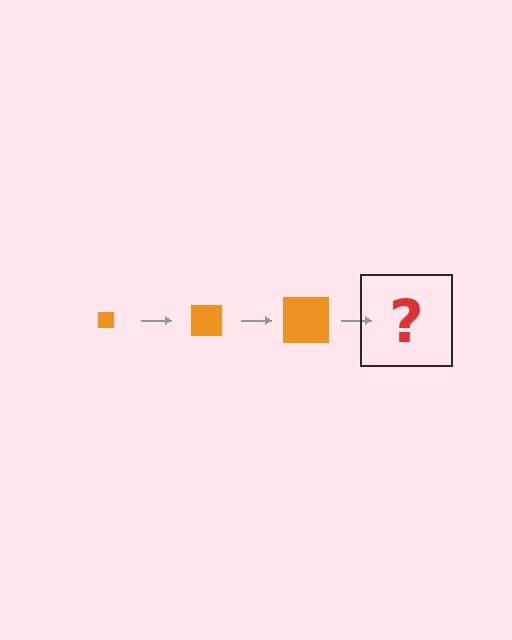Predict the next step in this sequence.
The next step is an orange square, larger than the previous one.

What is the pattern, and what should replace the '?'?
The pattern is that the square gets progressively larger each step. The '?' should be an orange square, larger than the previous one.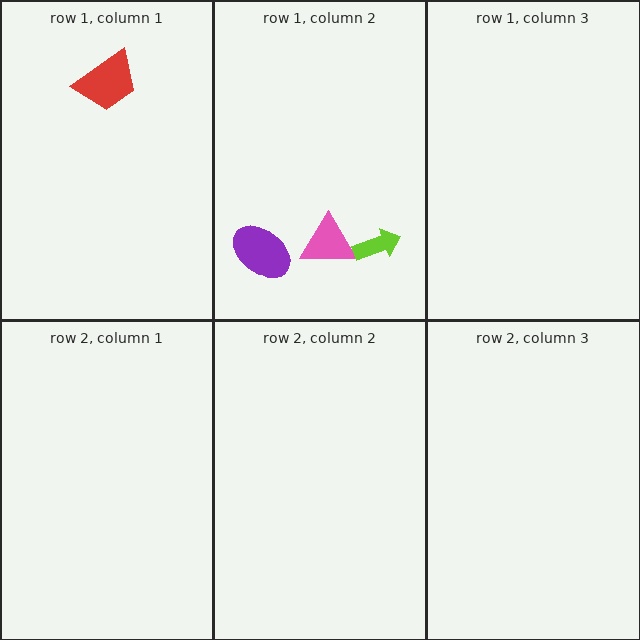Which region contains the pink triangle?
The row 1, column 2 region.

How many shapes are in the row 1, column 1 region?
1.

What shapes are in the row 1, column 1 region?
The red trapezoid.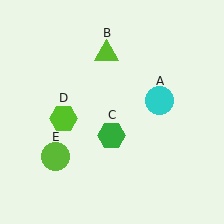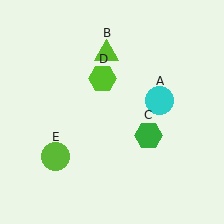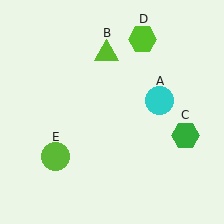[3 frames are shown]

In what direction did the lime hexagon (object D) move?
The lime hexagon (object D) moved up and to the right.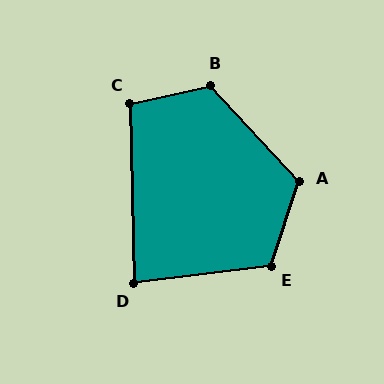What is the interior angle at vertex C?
Approximately 101 degrees (obtuse).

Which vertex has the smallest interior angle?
D, at approximately 84 degrees.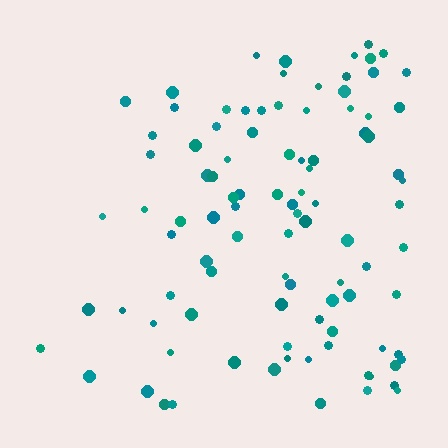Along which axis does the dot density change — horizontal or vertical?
Horizontal.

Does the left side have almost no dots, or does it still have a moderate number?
Still a moderate number, just noticeably fewer than the right.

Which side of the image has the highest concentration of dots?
The right.